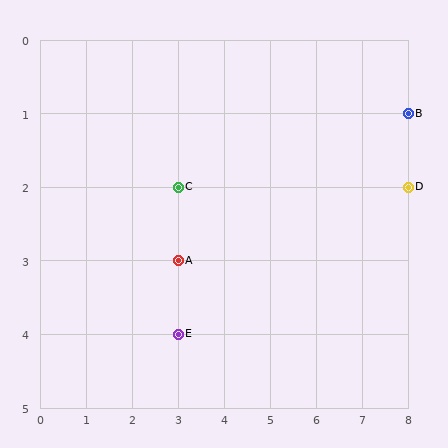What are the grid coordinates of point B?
Point B is at grid coordinates (8, 1).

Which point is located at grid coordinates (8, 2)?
Point D is at (8, 2).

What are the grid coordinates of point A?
Point A is at grid coordinates (3, 3).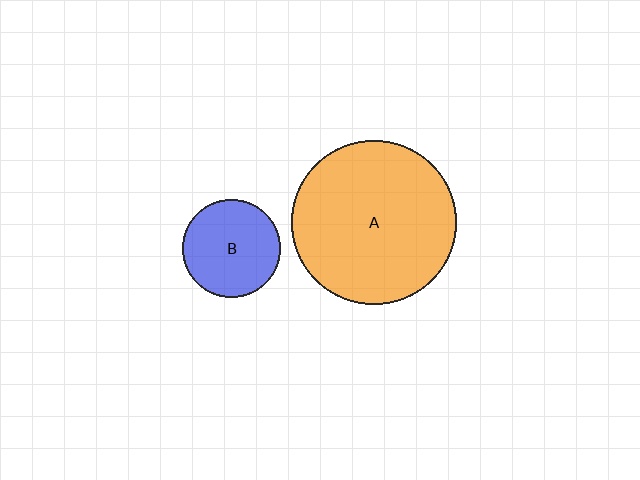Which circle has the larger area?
Circle A (orange).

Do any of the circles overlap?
No, none of the circles overlap.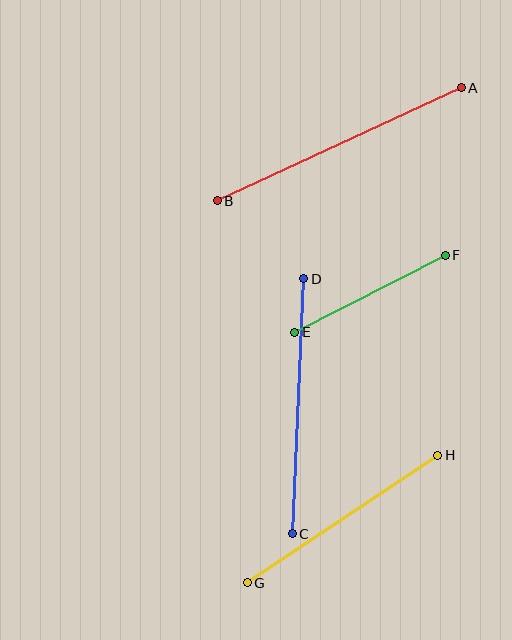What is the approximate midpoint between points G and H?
The midpoint is at approximately (343, 519) pixels.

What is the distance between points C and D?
The distance is approximately 255 pixels.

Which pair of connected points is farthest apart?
Points A and B are farthest apart.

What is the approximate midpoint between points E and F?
The midpoint is at approximately (370, 294) pixels.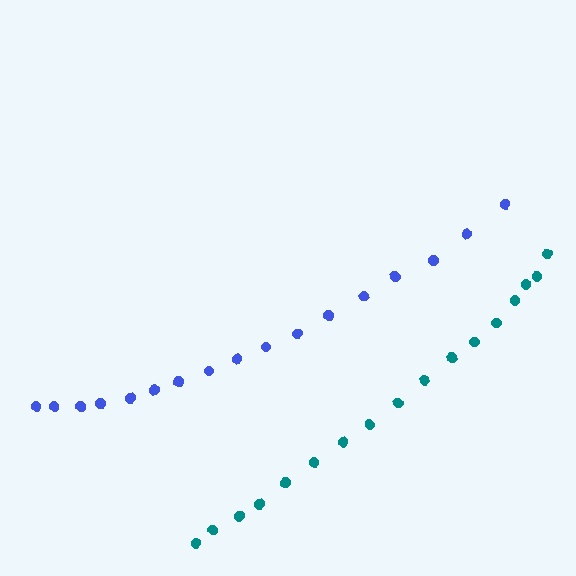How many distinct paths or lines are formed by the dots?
There are 2 distinct paths.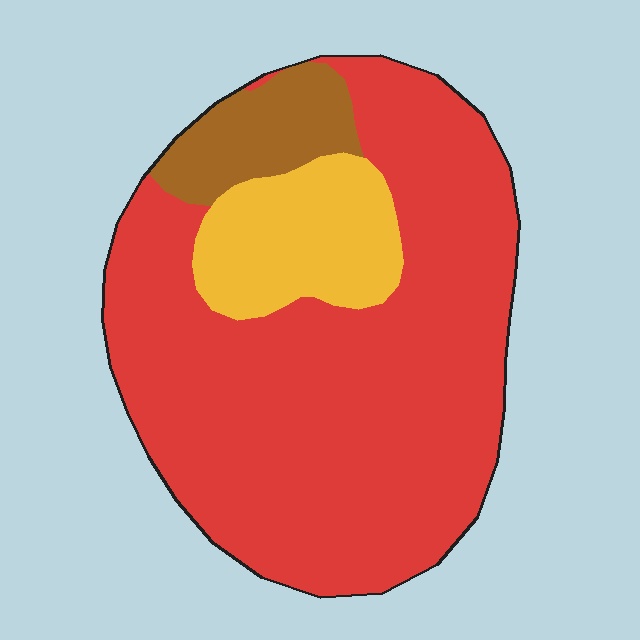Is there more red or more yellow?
Red.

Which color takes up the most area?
Red, at roughly 75%.